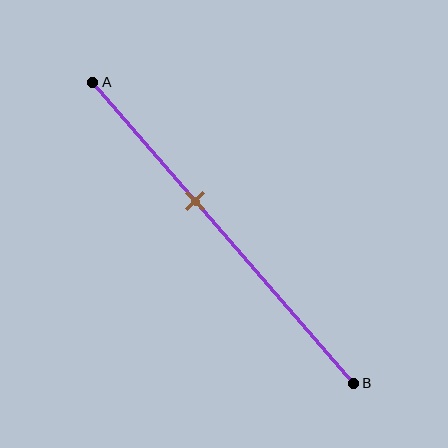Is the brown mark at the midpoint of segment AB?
No, the mark is at about 40% from A, not at the 50% midpoint.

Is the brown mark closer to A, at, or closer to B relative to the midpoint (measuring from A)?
The brown mark is closer to point A than the midpoint of segment AB.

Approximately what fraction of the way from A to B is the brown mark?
The brown mark is approximately 40% of the way from A to B.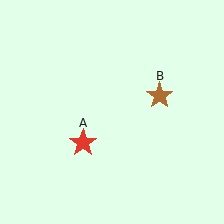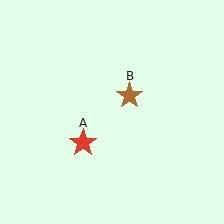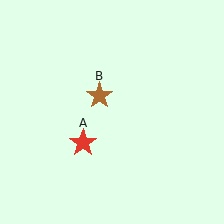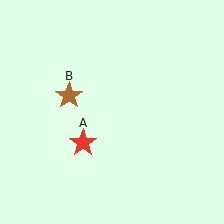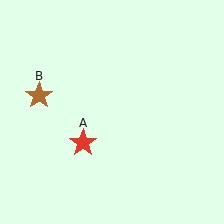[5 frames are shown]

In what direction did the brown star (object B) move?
The brown star (object B) moved left.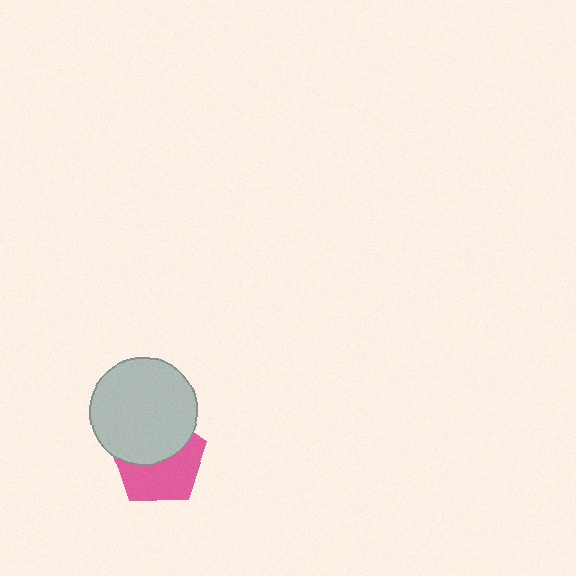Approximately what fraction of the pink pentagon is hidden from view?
Roughly 47% of the pink pentagon is hidden behind the light gray circle.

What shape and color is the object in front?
The object in front is a light gray circle.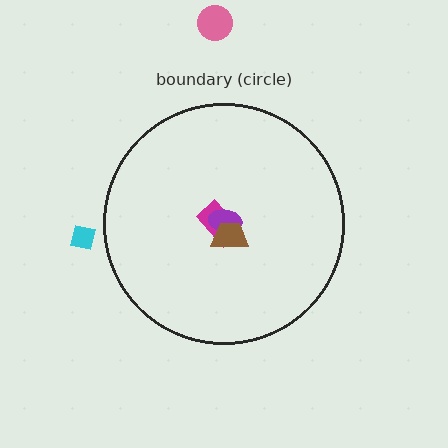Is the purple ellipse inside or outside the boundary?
Inside.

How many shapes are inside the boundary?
3 inside, 2 outside.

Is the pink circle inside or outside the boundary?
Outside.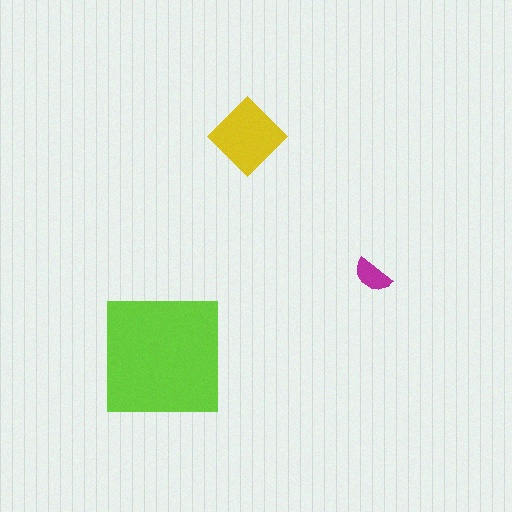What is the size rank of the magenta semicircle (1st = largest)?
3rd.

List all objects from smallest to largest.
The magenta semicircle, the yellow diamond, the lime square.